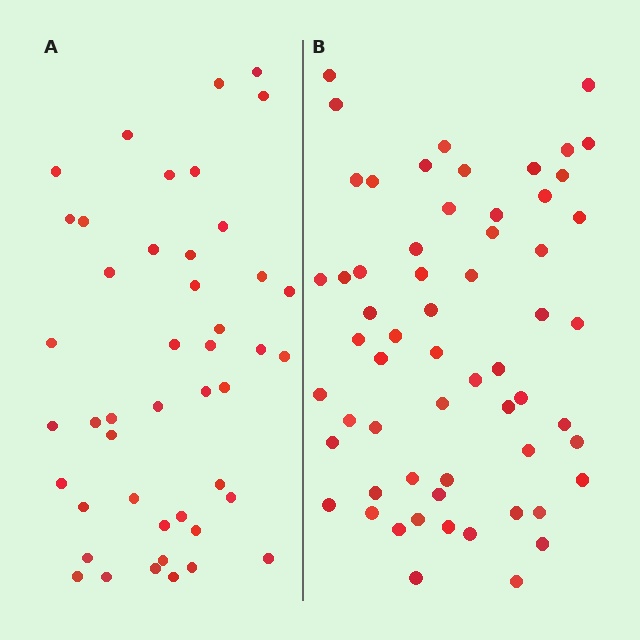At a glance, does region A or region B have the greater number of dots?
Region B (the right region) has more dots.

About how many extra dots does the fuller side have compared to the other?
Region B has approximately 15 more dots than region A.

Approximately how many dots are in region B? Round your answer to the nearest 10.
About 60 dots.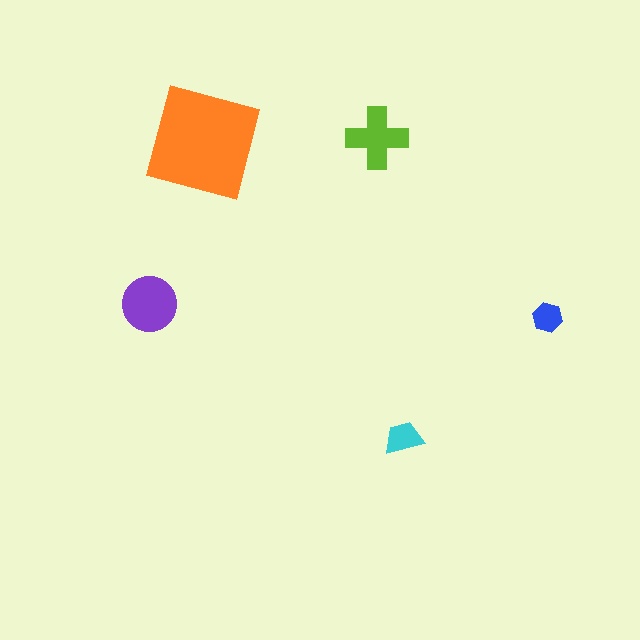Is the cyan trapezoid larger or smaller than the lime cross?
Smaller.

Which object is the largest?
The orange square.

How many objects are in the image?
There are 5 objects in the image.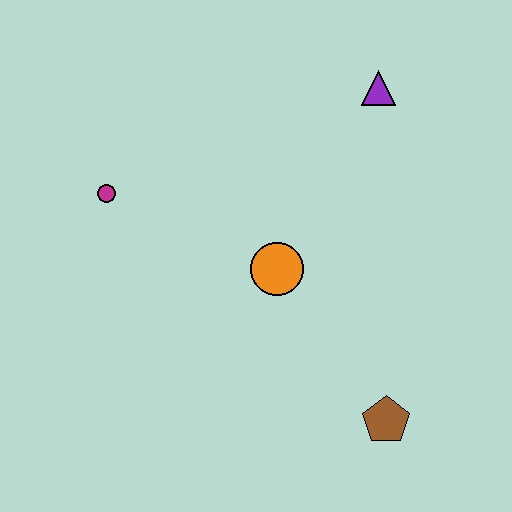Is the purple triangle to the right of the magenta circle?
Yes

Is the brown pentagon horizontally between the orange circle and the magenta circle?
No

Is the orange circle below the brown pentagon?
No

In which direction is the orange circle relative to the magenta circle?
The orange circle is to the right of the magenta circle.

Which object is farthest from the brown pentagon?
The magenta circle is farthest from the brown pentagon.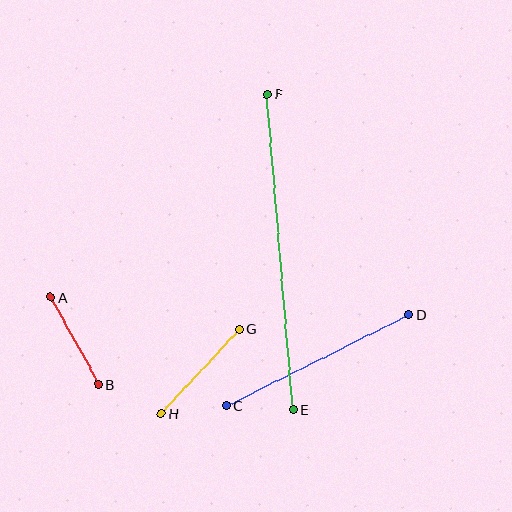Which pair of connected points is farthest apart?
Points E and F are farthest apart.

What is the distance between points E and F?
The distance is approximately 316 pixels.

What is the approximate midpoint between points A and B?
The midpoint is at approximately (75, 341) pixels.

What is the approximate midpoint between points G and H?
The midpoint is at approximately (201, 371) pixels.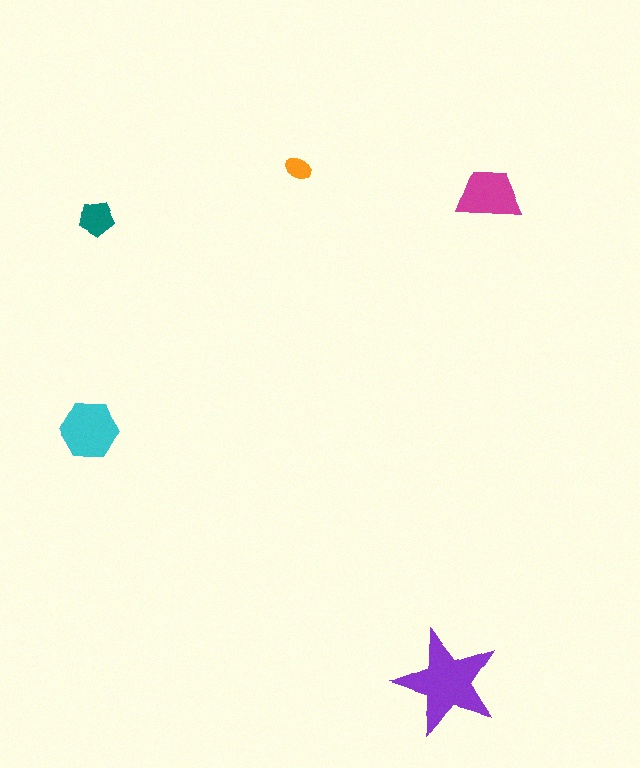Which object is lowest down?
The purple star is bottommost.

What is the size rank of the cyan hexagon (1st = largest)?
2nd.